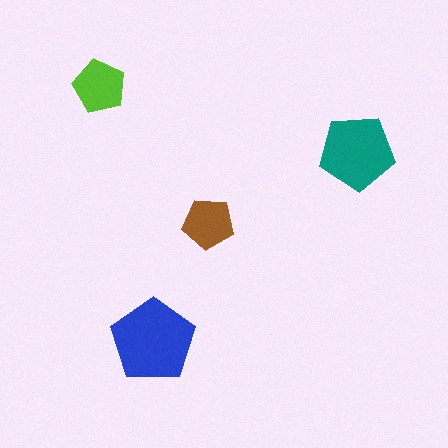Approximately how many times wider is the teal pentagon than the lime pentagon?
About 1.5 times wider.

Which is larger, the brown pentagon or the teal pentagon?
The teal one.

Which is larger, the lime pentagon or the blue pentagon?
The blue one.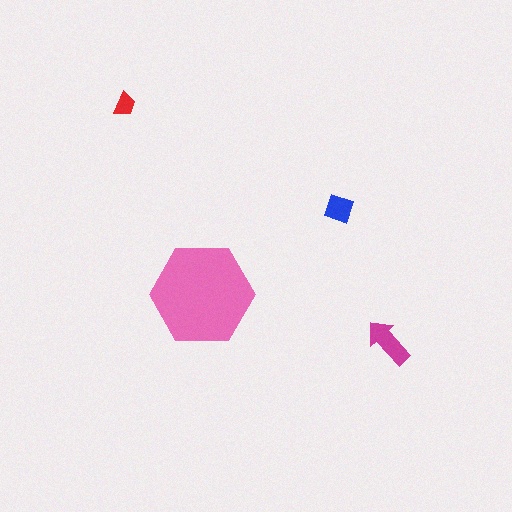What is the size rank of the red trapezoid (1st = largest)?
4th.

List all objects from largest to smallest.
The pink hexagon, the magenta arrow, the blue diamond, the red trapezoid.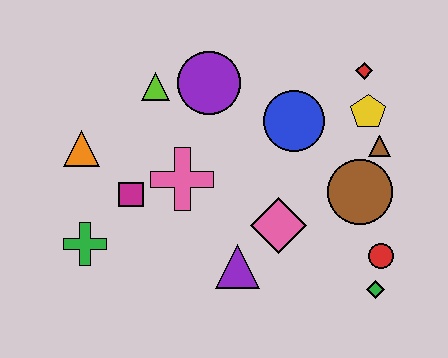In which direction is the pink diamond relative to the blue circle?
The pink diamond is below the blue circle.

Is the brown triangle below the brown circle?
No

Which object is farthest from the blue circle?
The green cross is farthest from the blue circle.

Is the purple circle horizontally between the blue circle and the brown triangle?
No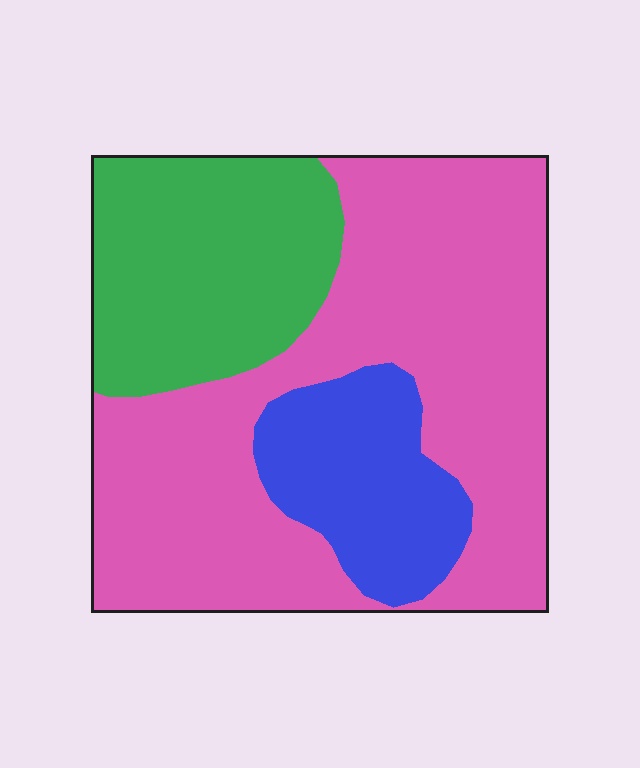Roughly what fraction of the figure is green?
Green covers around 25% of the figure.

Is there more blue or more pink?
Pink.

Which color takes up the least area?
Blue, at roughly 15%.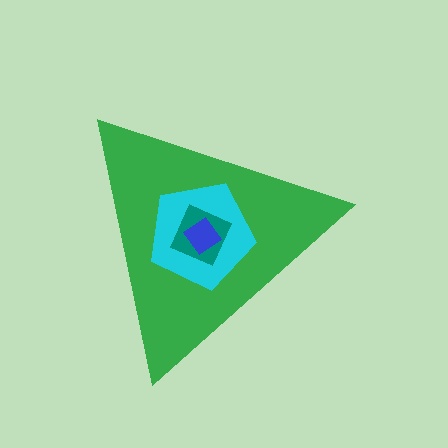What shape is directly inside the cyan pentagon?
The teal square.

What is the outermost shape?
The green triangle.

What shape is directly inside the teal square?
The blue diamond.